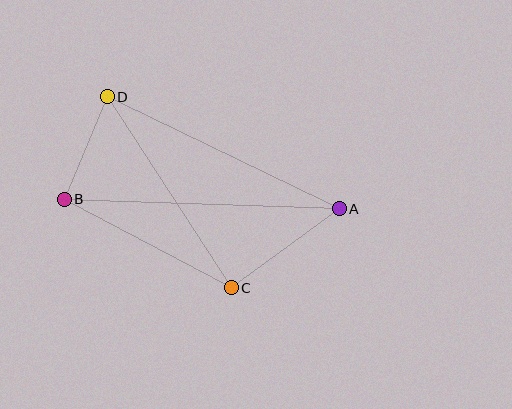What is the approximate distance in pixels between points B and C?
The distance between B and C is approximately 189 pixels.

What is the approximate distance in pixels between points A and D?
The distance between A and D is approximately 257 pixels.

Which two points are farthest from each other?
Points A and B are farthest from each other.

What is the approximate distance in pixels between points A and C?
The distance between A and C is approximately 134 pixels.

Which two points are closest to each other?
Points B and D are closest to each other.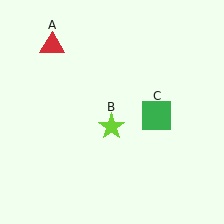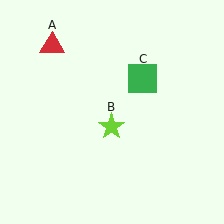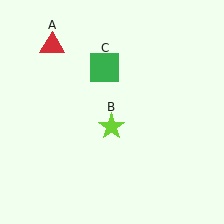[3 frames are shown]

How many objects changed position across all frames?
1 object changed position: green square (object C).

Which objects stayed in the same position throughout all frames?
Red triangle (object A) and lime star (object B) remained stationary.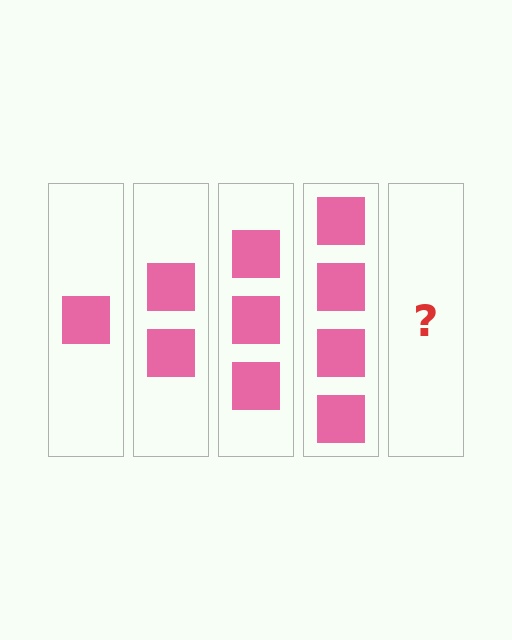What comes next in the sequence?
The next element should be 5 squares.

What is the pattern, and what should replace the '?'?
The pattern is that each step adds one more square. The '?' should be 5 squares.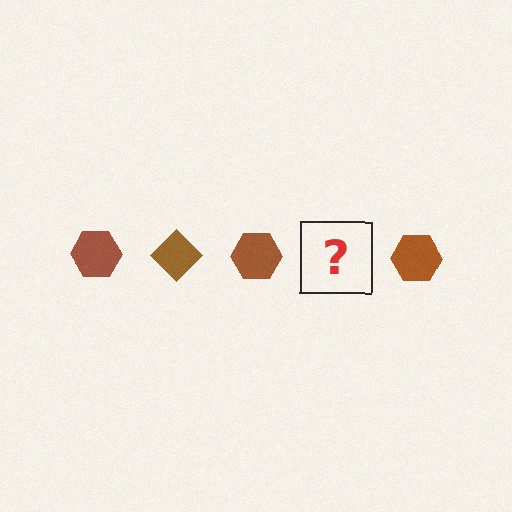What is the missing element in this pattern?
The missing element is a brown diamond.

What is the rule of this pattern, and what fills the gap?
The rule is that the pattern cycles through hexagon, diamond shapes in brown. The gap should be filled with a brown diamond.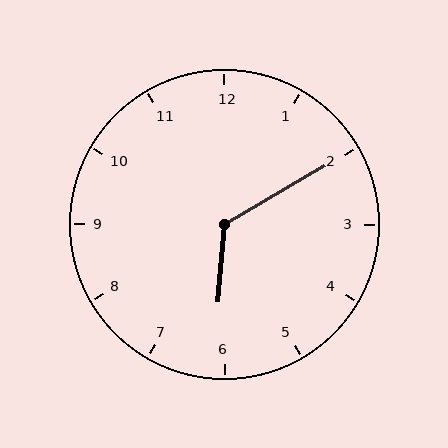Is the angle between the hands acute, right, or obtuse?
It is obtuse.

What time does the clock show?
6:10.